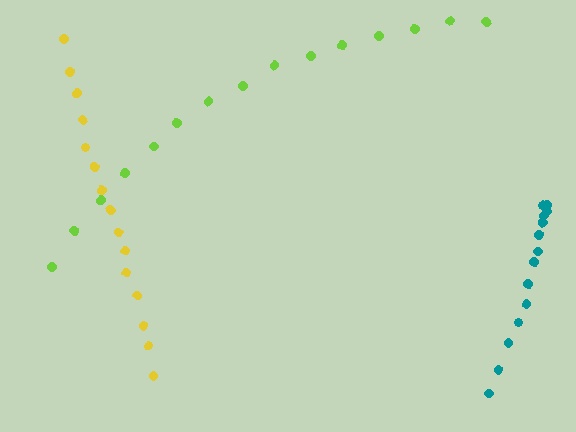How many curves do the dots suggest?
There are 3 distinct paths.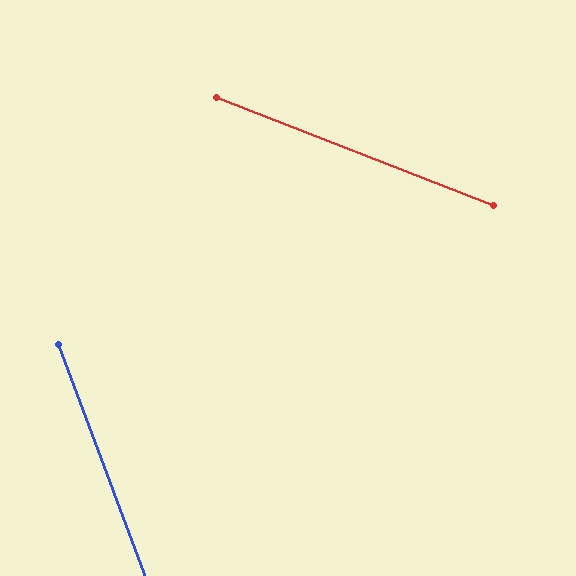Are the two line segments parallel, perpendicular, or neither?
Neither parallel nor perpendicular — they differ by about 48°.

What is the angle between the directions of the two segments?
Approximately 48 degrees.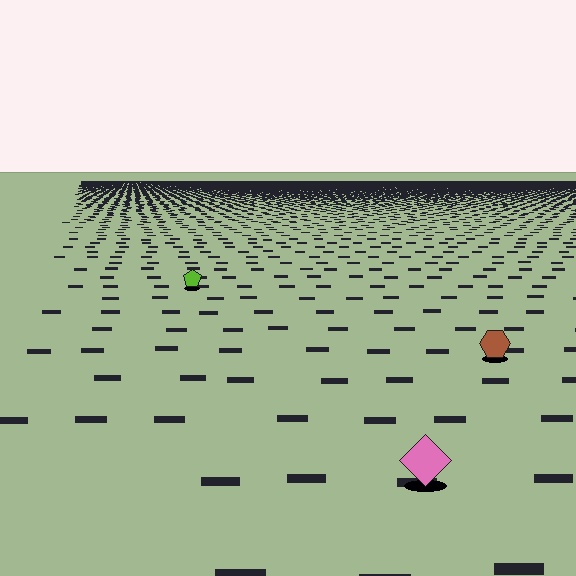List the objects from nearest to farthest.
From nearest to farthest: the pink diamond, the brown hexagon, the lime pentagon.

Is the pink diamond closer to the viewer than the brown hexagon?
Yes. The pink diamond is closer — you can tell from the texture gradient: the ground texture is coarser near it.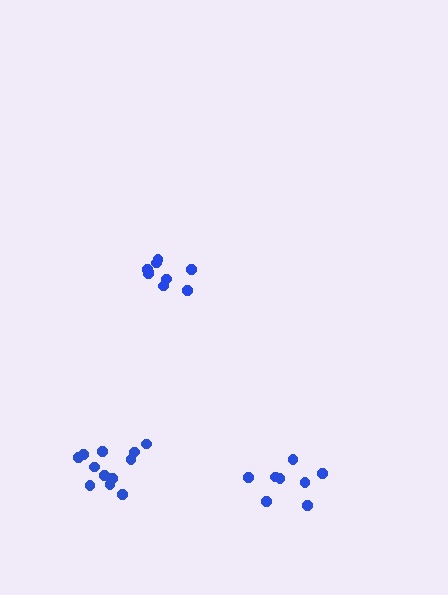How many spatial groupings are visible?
There are 3 spatial groupings.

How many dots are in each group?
Group 1: 9 dots, Group 2: 8 dots, Group 3: 12 dots (29 total).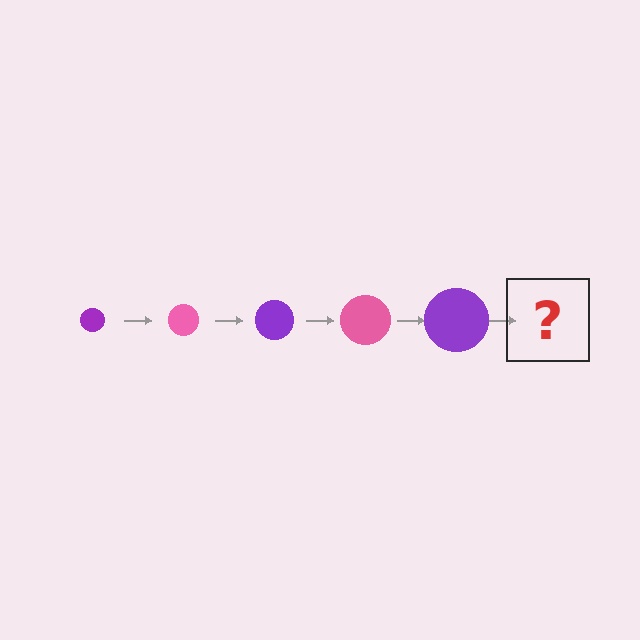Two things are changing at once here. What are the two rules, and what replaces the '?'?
The two rules are that the circle grows larger each step and the color cycles through purple and pink. The '?' should be a pink circle, larger than the previous one.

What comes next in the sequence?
The next element should be a pink circle, larger than the previous one.